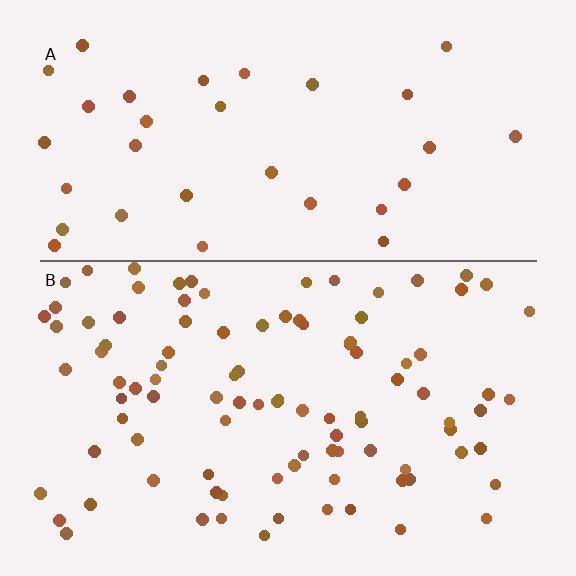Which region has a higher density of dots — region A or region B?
B (the bottom).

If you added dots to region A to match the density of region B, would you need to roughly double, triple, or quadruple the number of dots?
Approximately triple.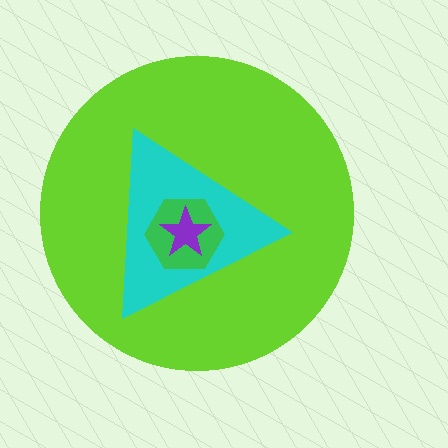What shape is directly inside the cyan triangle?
The green hexagon.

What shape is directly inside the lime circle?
The cyan triangle.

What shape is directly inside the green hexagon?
The purple star.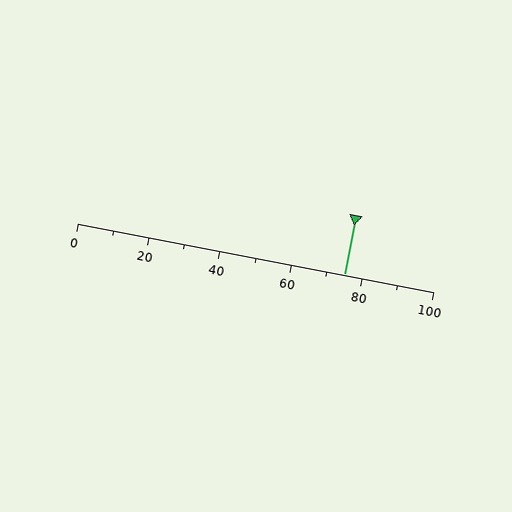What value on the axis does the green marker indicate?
The marker indicates approximately 75.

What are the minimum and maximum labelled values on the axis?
The axis runs from 0 to 100.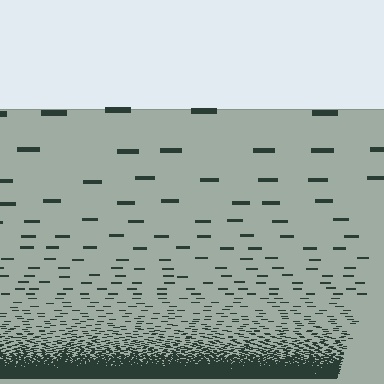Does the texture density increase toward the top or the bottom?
Density increases toward the bottom.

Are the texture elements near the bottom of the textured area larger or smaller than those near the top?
Smaller. The gradient is inverted — elements near the bottom are smaller and denser.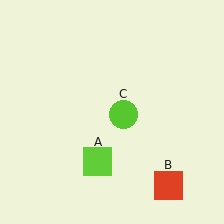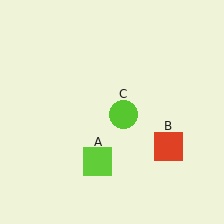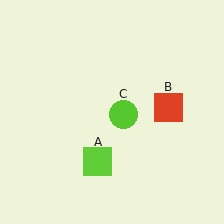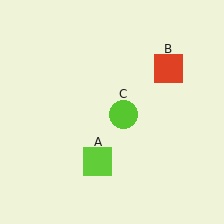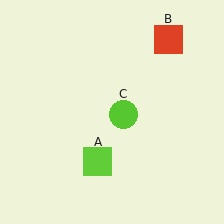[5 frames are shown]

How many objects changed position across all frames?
1 object changed position: red square (object B).